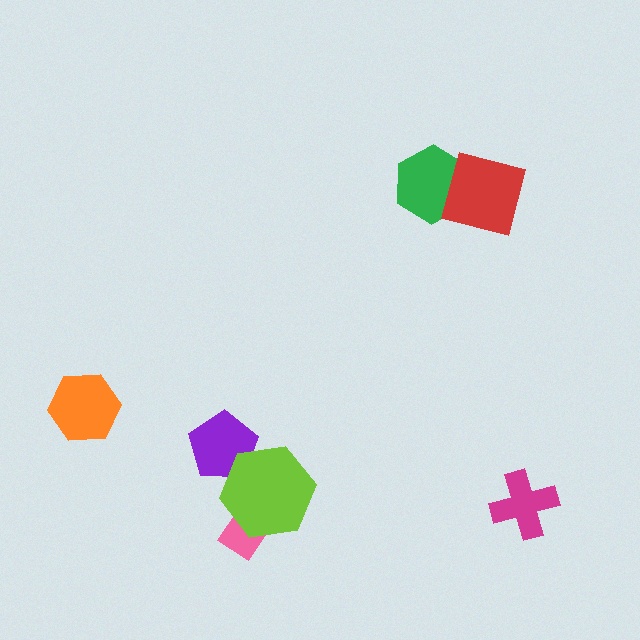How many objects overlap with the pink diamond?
1 object overlaps with the pink diamond.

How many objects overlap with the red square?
1 object overlaps with the red square.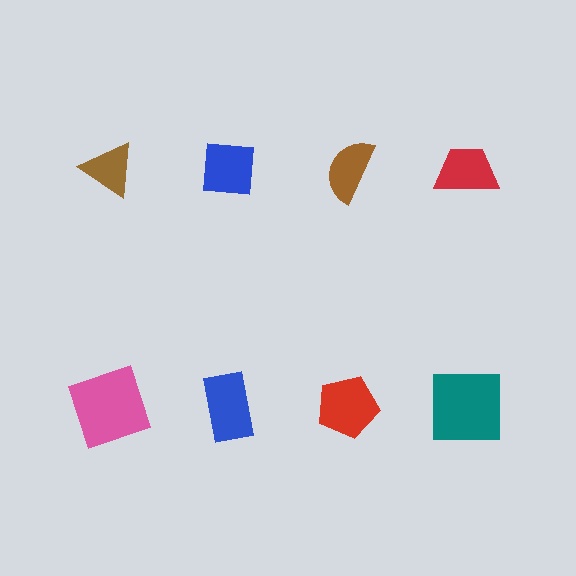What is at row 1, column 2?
A blue square.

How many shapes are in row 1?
4 shapes.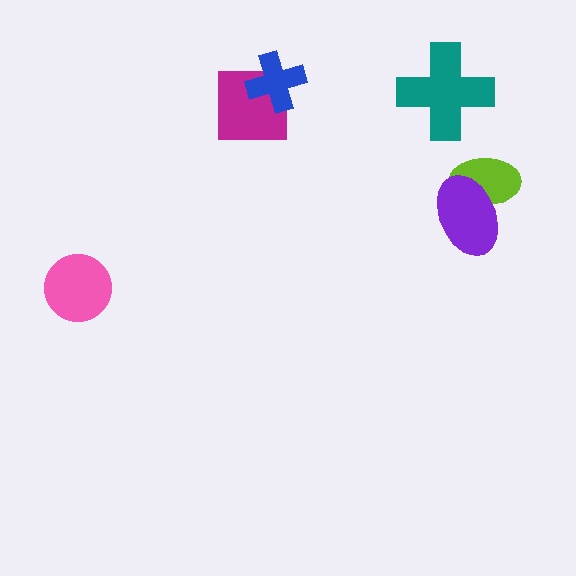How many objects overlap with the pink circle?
0 objects overlap with the pink circle.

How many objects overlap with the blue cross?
1 object overlaps with the blue cross.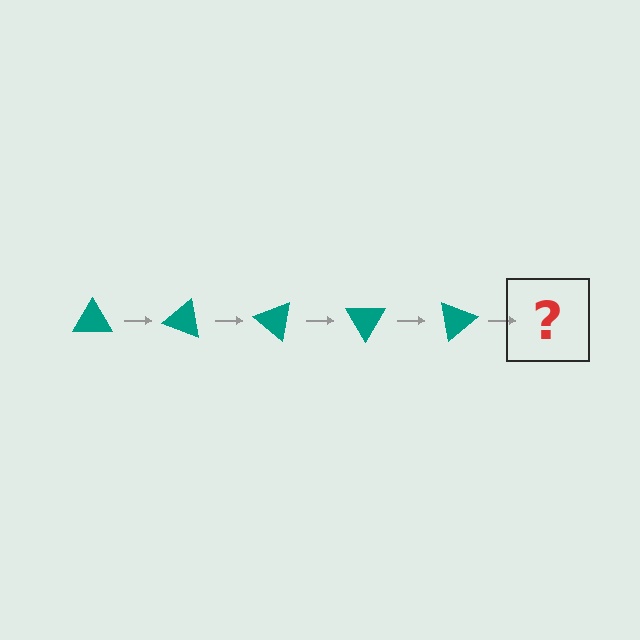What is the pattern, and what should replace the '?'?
The pattern is that the triangle rotates 20 degrees each step. The '?' should be a teal triangle rotated 100 degrees.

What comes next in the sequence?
The next element should be a teal triangle rotated 100 degrees.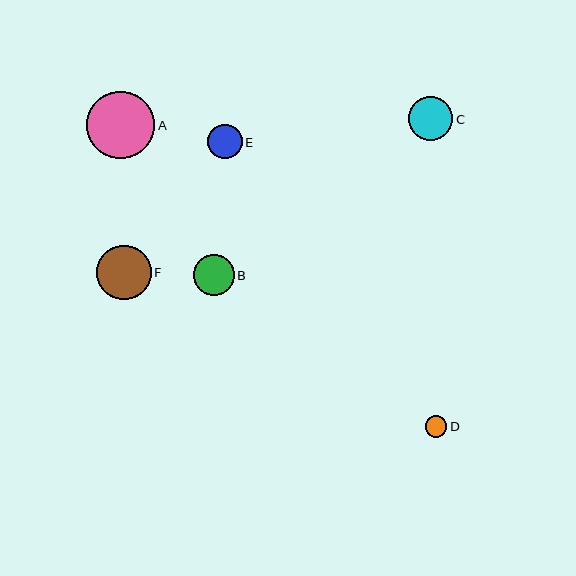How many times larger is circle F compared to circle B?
Circle F is approximately 1.3 times the size of circle B.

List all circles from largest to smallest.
From largest to smallest: A, F, C, B, E, D.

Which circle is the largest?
Circle A is the largest with a size of approximately 68 pixels.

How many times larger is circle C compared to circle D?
Circle C is approximately 2.1 times the size of circle D.